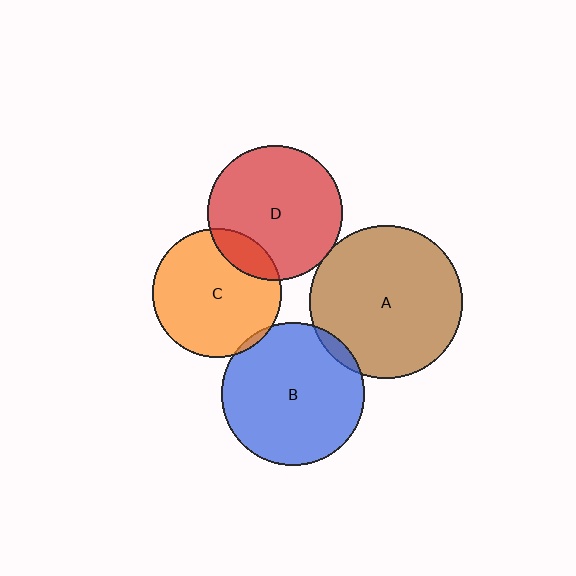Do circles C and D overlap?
Yes.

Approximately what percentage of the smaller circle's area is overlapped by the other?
Approximately 15%.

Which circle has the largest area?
Circle A (brown).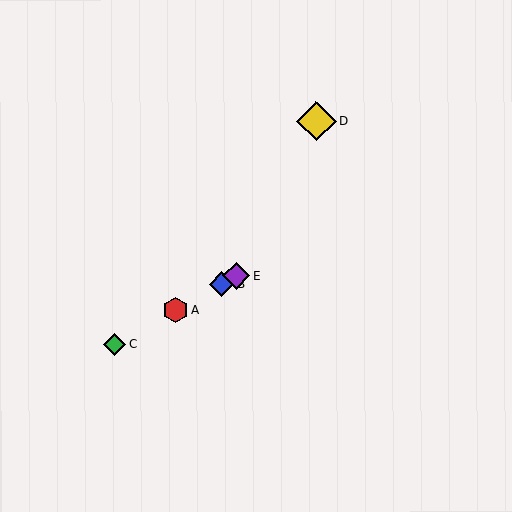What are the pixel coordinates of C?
Object C is at (115, 345).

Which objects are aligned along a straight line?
Objects A, B, C, E are aligned along a straight line.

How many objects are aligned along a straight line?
4 objects (A, B, C, E) are aligned along a straight line.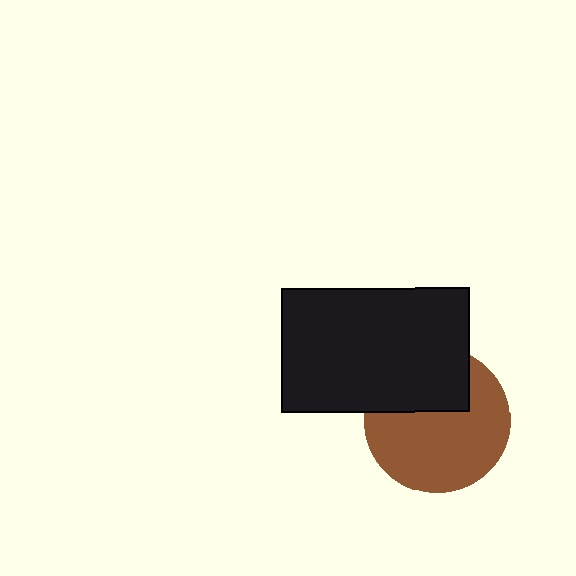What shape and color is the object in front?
The object in front is a black rectangle.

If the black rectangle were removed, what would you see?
You would see the complete brown circle.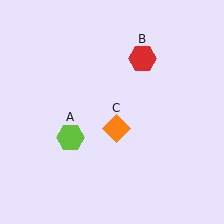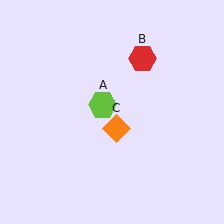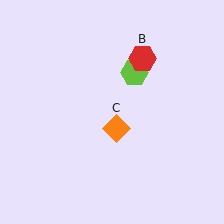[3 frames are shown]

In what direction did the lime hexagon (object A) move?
The lime hexagon (object A) moved up and to the right.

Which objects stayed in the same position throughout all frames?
Red hexagon (object B) and orange diamond (object C) remained stationary.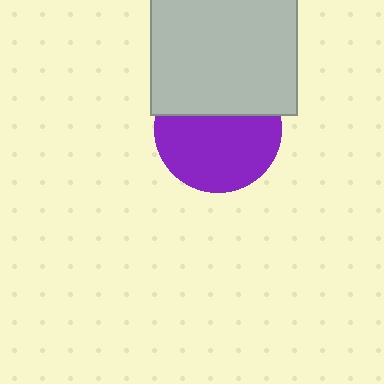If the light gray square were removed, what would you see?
You would see the complete purple circle.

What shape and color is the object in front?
The object in front is a light gray square.